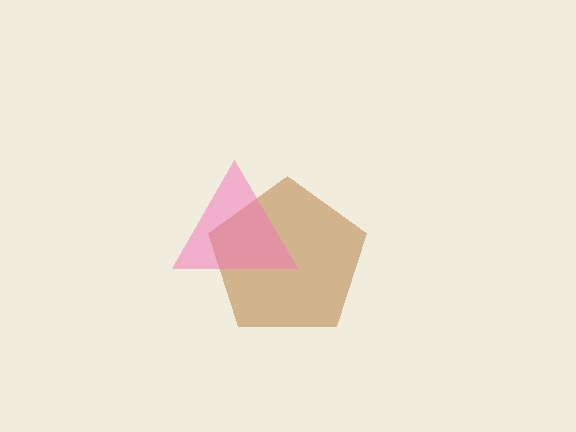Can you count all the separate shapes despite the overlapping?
Yes, there are 2 separate shapes.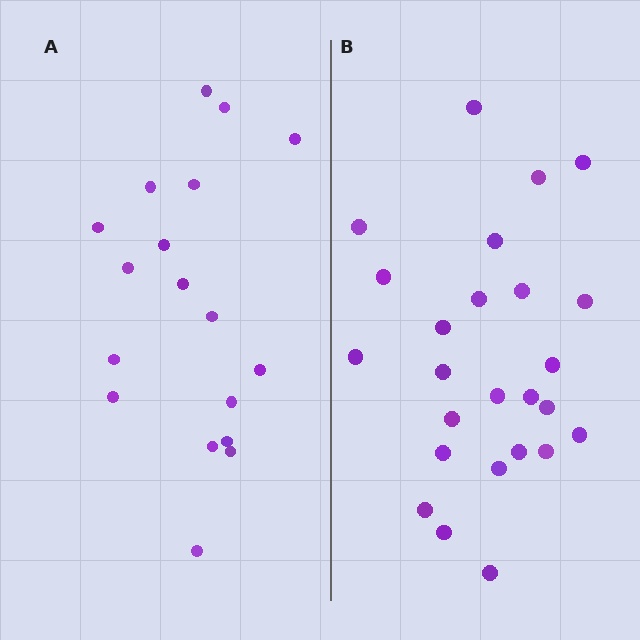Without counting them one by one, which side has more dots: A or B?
Region B (the right region) has more dots.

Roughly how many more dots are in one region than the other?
Region B has roughly 8 or so more dots than region A.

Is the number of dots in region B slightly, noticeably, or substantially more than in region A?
Region B has noticeably more, but not dramatically so. The ratio is roughly 1.4 to 1.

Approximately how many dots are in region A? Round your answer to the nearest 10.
About 20 dots. (The exact count is 18, which rounds to 20.)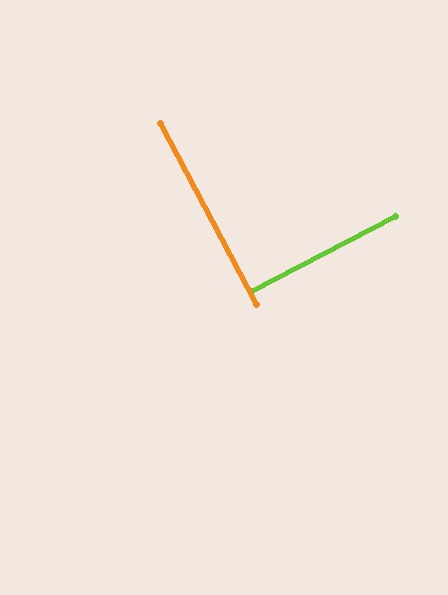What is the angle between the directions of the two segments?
Approximately 90 degrees.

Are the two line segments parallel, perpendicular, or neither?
Perpendicular — they meet at approximately 90°.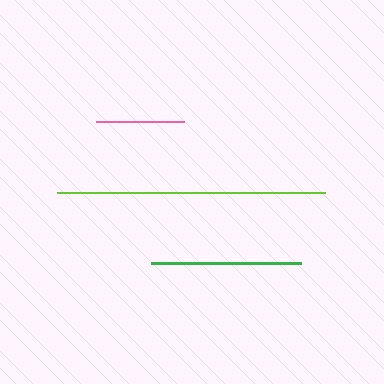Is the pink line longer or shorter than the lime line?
The lime line is longer than the pink line.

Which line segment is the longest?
The lime line is the longest at approximately 268 pixels.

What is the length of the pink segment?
The pink segment is approximately 88 pixels long.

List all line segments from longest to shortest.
From longest to shortest: lime, green, pink.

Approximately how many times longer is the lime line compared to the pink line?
The lime line is approximately 3.0 times the length of the pink line.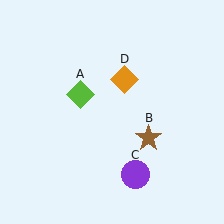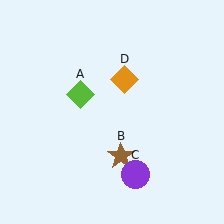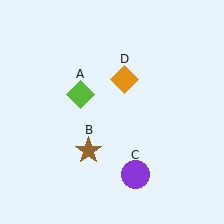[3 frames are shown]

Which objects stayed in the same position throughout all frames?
Lime diamond (object A) and purple circle (object C) and orange diamond (object D) remained stationary.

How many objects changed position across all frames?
1 object changed position: brown star (object B).